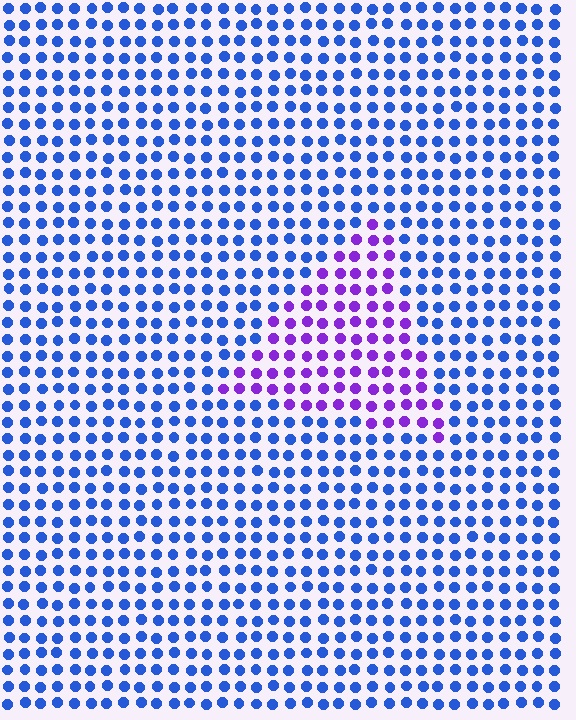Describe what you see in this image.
The image is filled with small blue elements in a uniform arrangement. A triangle-shaped region is visible where the elements are tinted to a slightly different hue, forming a subtle color boundary.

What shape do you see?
I see a triangle.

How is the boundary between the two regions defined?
The boundary is defined purely by a slight shift in hue (about 52 degrees). Spacing, size, and orientation are identical on both sides.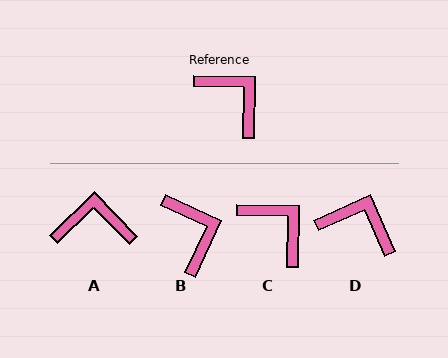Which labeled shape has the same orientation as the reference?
C.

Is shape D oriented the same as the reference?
No, it is off by about 25 degrees.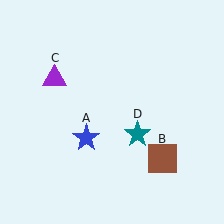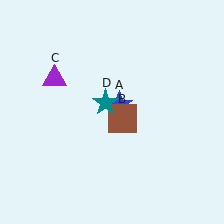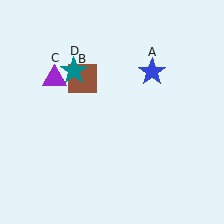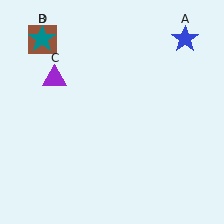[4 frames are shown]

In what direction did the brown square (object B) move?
The brown square (object B) moved up and to the left.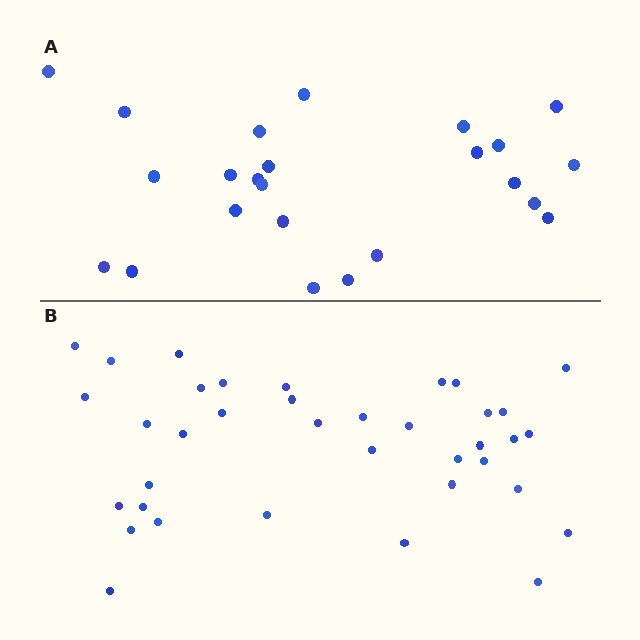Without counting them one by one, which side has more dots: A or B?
Region B (the bottom region) has more dots.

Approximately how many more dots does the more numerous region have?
Region B has approximately 15 more dots than region A.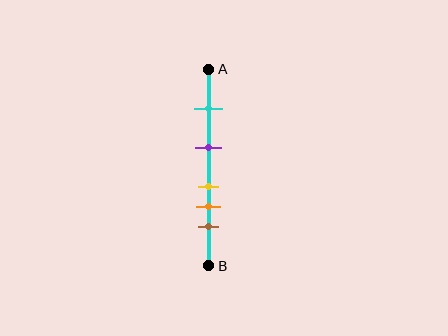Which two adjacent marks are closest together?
The yellow and orange marks are the closest adjacent pair.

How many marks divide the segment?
There are 5 marks dividing the segment.